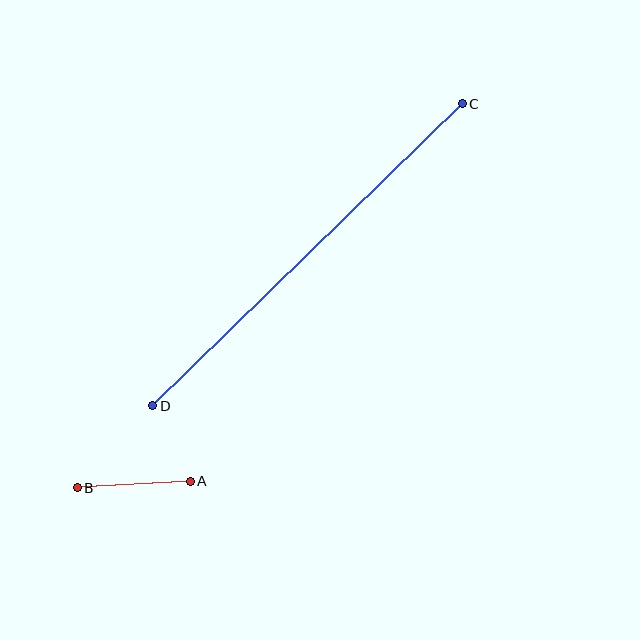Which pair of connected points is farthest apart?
Points C and D are farthest apart.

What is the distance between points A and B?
The distance is approximately 113 pixels.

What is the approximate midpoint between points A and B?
The midpoint is at approximately (134, 485) pixels.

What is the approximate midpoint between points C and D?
The midpoint is at approximately (308, 255) pixels.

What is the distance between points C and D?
The distance is approximately 432 pixels.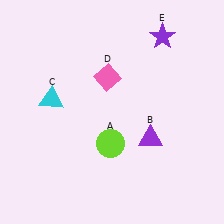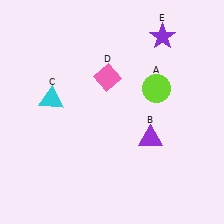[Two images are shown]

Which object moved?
The lime circle (A) moved up.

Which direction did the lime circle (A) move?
The lime circle (A) moved up.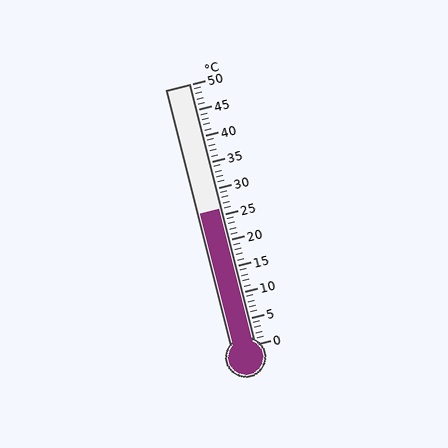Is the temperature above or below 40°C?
The temperature is below 40°C.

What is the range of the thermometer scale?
The thermometer scale ranges from 0°C to 50°C.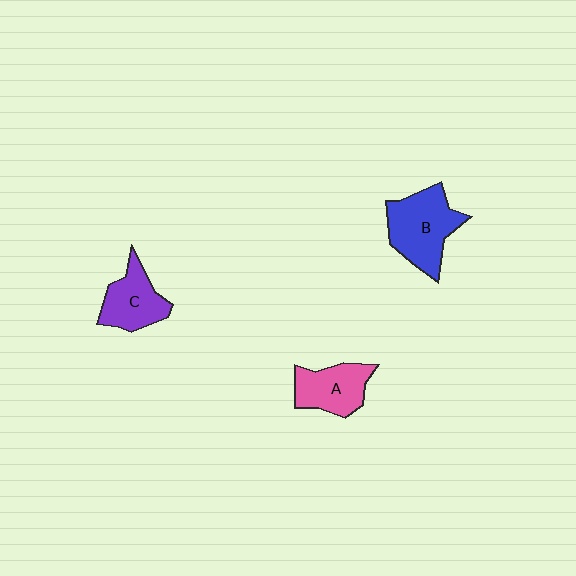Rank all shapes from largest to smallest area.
From largest to smallest: B (blue), A (pink), C (purple).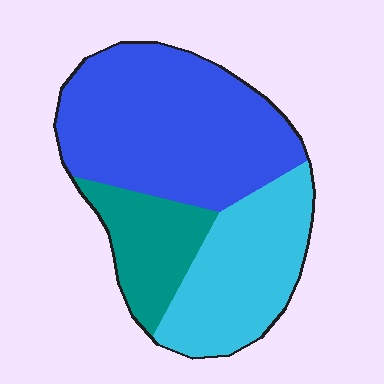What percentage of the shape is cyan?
Cyan covers around 30% of the shape.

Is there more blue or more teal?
Blue.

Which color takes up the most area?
Blue, at roughly 50%.